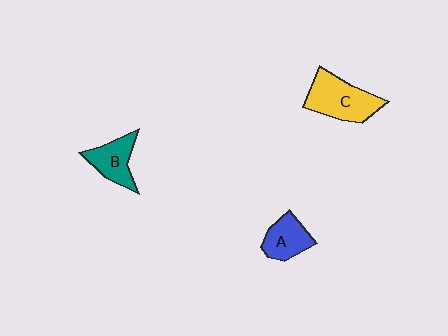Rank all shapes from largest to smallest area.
From largest to smallest: C (yellow), B (teal), A (blue).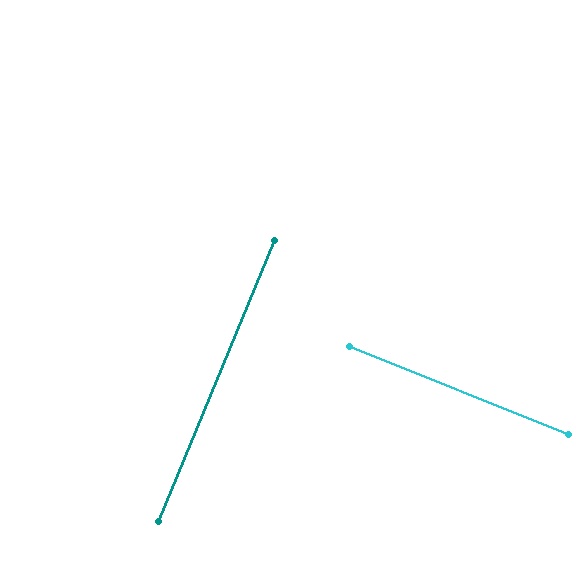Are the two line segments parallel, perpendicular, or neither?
Perpendicular — they meet at approximately 90°.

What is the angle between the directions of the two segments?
Approximately 90 degrees.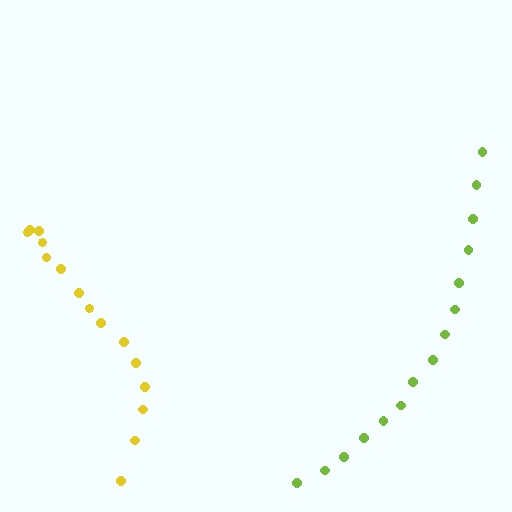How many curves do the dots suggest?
There are 2 distinct paths.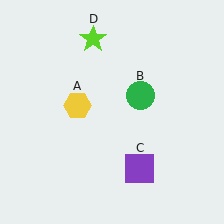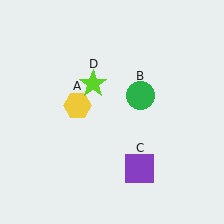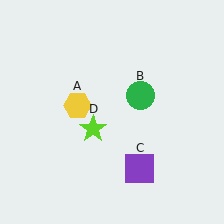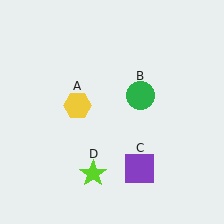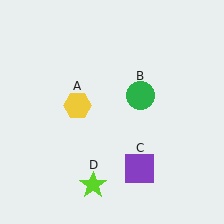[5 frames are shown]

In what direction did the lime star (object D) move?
The lime star (object D) moved down.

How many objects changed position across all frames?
1 object changed position: lime star (object D).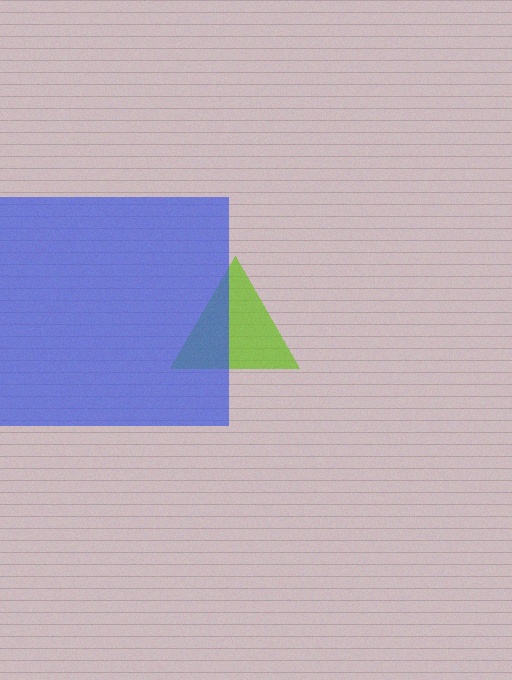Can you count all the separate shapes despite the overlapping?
Yes, there are 2 separate shapes.